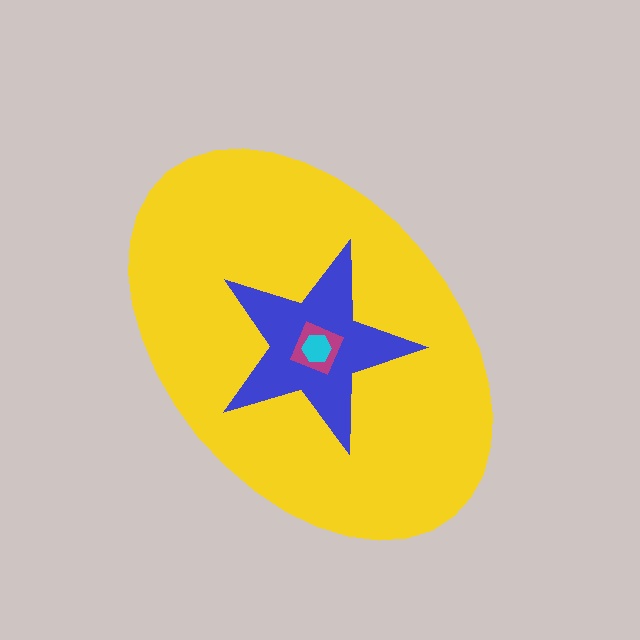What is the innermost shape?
The cyan hexagon.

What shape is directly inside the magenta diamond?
The cyan hexagon.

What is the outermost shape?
The yellow ellipse.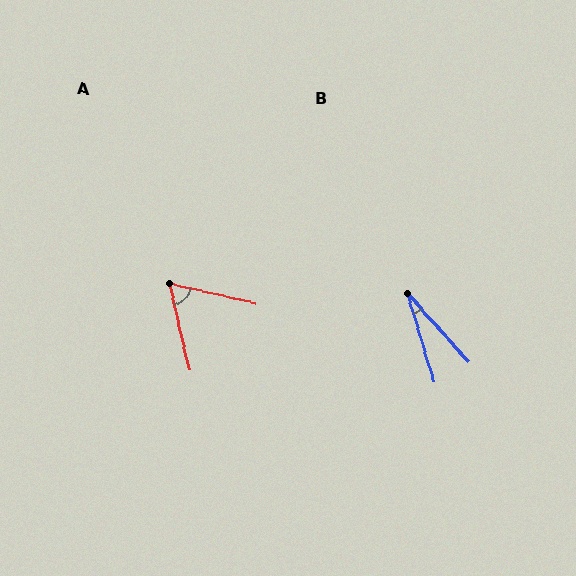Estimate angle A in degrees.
Approximately 64 degrees.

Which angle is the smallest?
B, at approximately 25 degrees.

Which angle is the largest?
A, at approximately 64 degrees.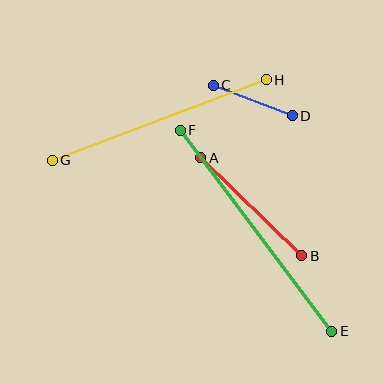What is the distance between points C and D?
The distance is approximately 84 pixels.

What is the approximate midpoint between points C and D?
The midpoint is at approximately (253, 100) pixels.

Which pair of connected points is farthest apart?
Points E and F are farthest apart.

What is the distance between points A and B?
The distance is approximately 141 pixels.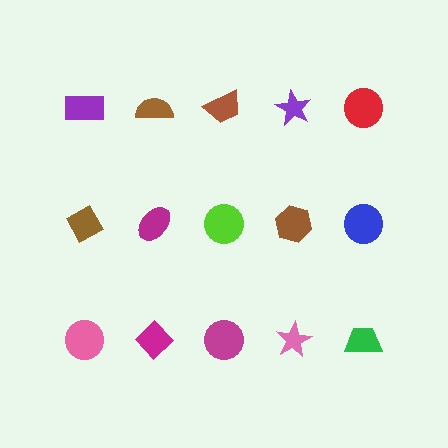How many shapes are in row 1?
5 shapes.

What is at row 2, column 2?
A magenta ellipse.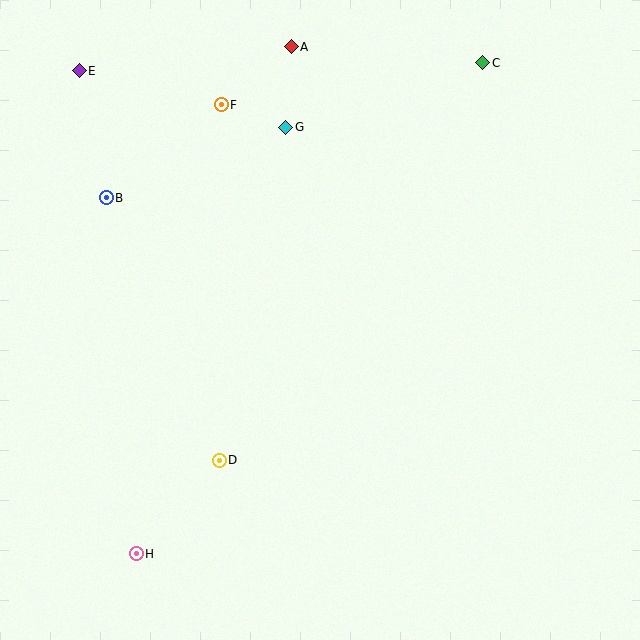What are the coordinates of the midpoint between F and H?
The midpoint between F and H is at (179, 329).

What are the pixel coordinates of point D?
Point D is at (219, 460).